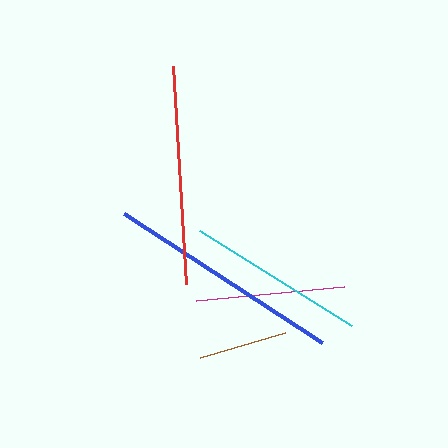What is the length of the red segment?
The red segment is approximately 219 pixels long.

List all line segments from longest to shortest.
From longest to shortest: blue, red, cyan, magenta, brown.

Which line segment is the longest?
The blue line is the longest at approximately 236 pixels.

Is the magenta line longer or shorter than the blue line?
The blue line is longer than the magenta line.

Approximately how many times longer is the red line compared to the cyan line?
The red line is approximately 1.2 times the length of the cyan line.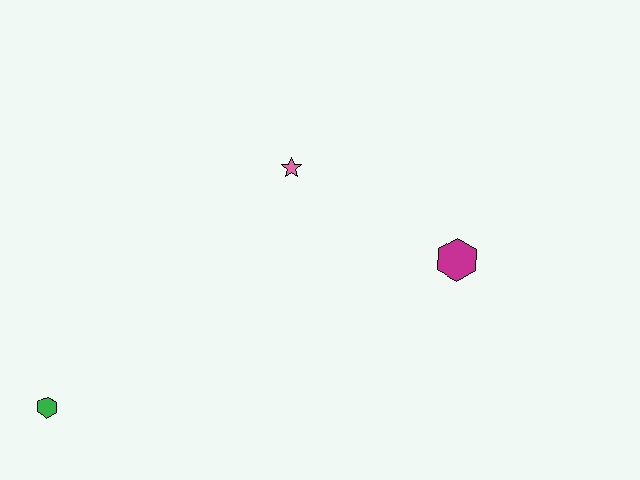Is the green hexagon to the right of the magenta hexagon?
No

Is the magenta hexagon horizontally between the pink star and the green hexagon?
No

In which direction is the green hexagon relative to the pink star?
The green hexagon is below the pink star.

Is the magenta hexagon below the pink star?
Yes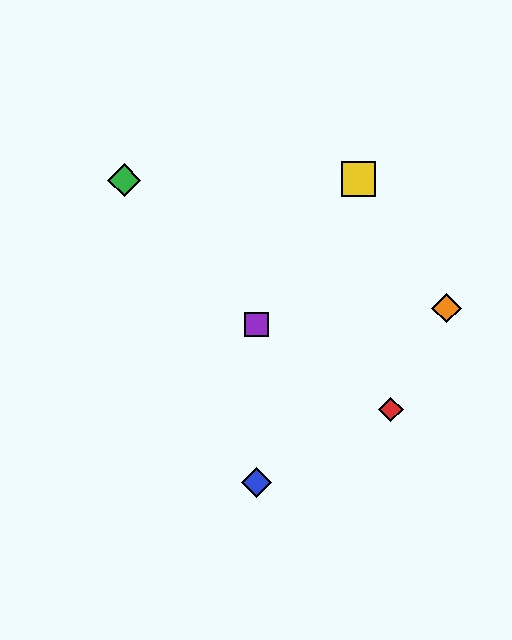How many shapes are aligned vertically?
2 shapes (the blue diamond, the purple square) are aligned vertically.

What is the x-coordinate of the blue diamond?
The blue diamond is at x≈256.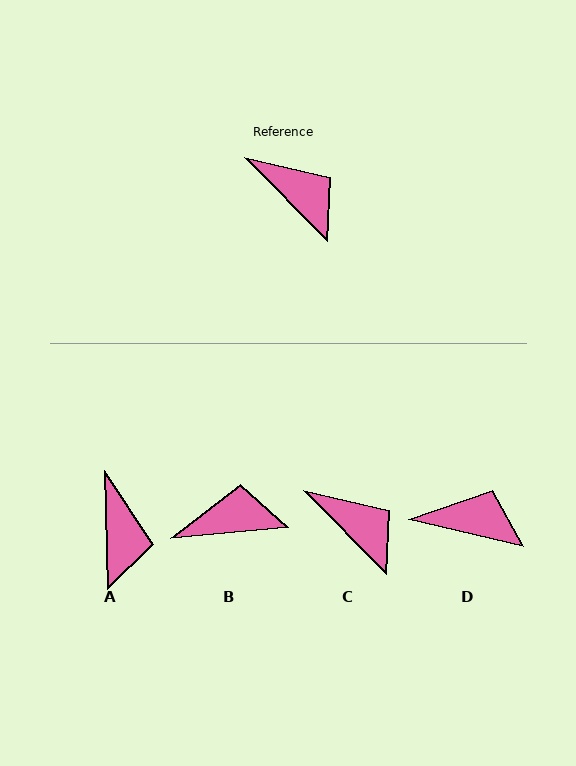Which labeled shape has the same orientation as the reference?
C.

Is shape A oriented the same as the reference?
No, it is off by about 44 degrees.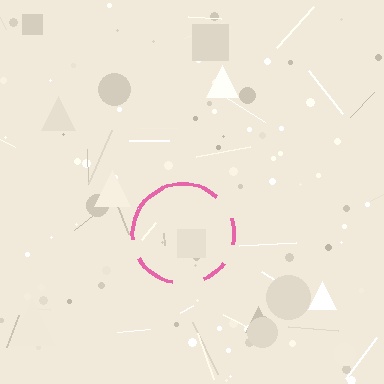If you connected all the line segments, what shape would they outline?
They would outline a circle.